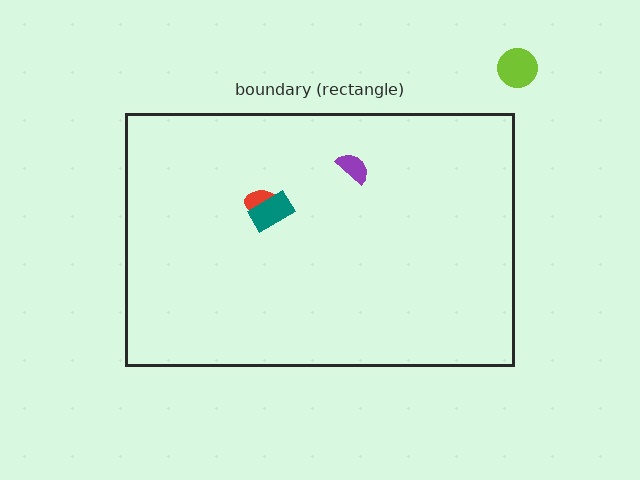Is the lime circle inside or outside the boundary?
Outside.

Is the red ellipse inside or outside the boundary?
Inside.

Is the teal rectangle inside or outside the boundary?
Inside.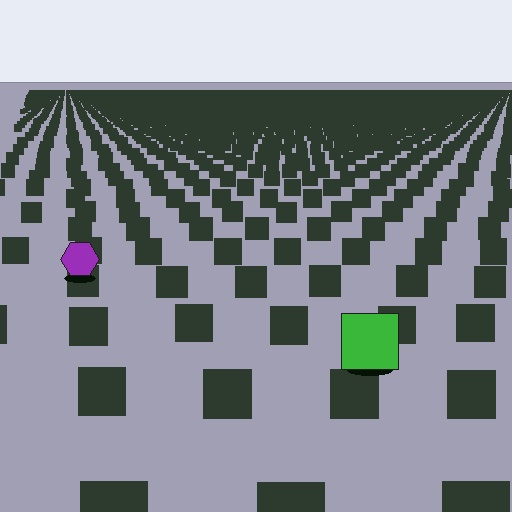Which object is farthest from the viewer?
The purple hexagon is farthest from the viewer. It appears smaller and the ground texture around it is denser.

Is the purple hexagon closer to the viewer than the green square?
No. The green square is closer — you can tell from the texture gradient: the ground texture is coarser near it.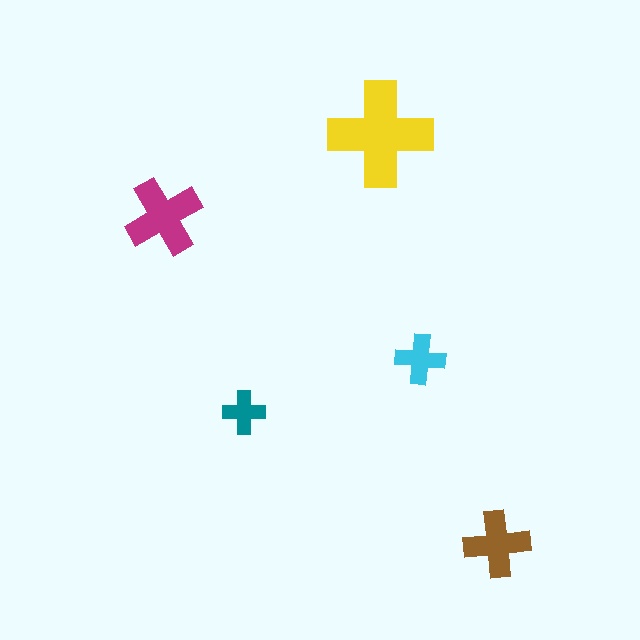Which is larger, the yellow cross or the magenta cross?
The yellow one.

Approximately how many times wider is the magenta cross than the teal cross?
About 2 times wider.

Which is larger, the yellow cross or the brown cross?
The yellow one.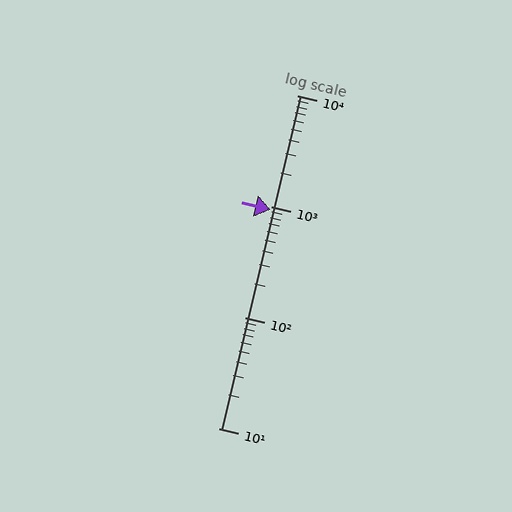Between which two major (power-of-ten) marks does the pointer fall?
The pointer is between 100 and 1000.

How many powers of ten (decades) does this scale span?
The scale spans 3 decades, from 10 to 10000.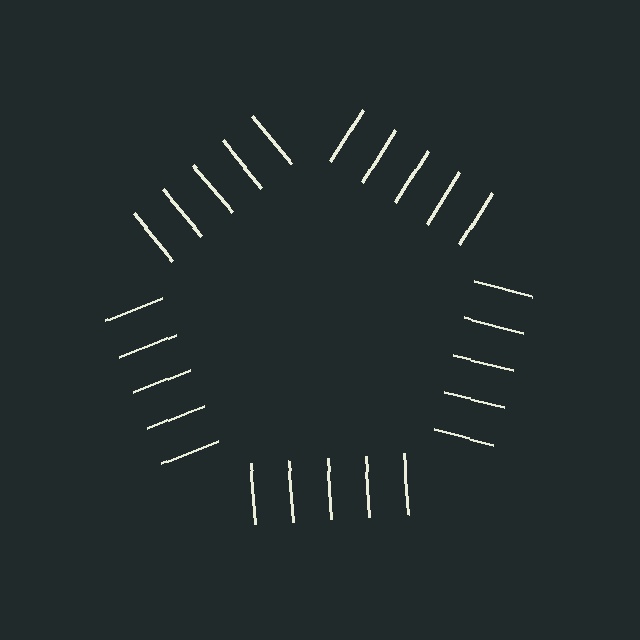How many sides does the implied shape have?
5 sides — the line-ends trace a pentagon.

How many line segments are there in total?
25 — 5 along each of the 5 edges.